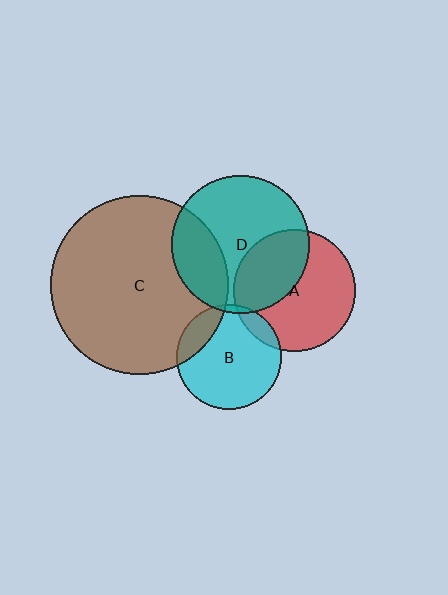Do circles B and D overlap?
Yes.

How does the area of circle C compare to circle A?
Approximately 2.1 times.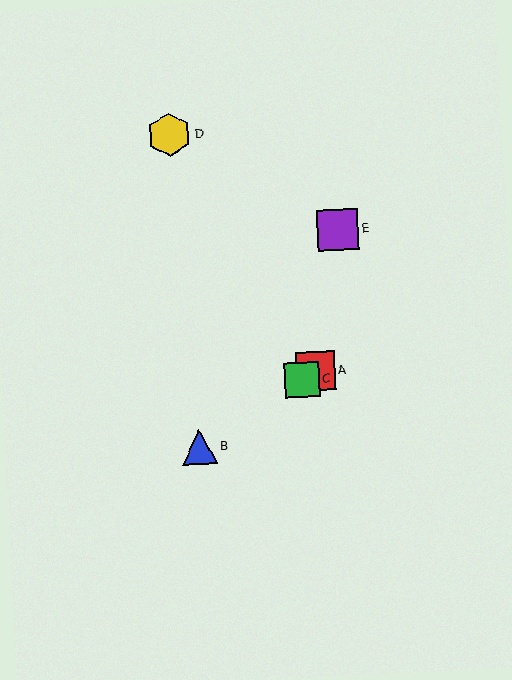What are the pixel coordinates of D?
Object D is at (169, 135).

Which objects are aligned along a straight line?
Objects A, B, C are aligned along a straight line.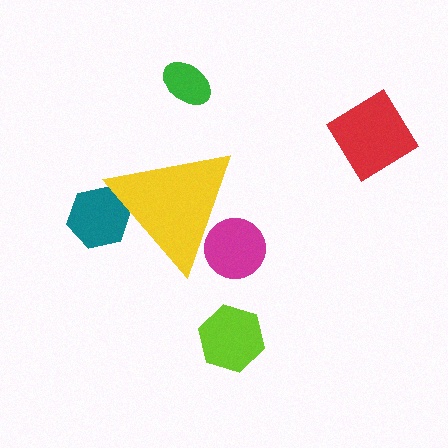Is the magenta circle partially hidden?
Yes, the magenta circle is partially hidden behind the yellow triangle.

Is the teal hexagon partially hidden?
Yes, the teal hexagon is partially hidden behind the yellow triangle.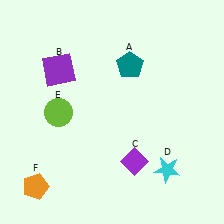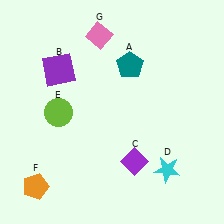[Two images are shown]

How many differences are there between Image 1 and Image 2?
There is 1 difference between the two images.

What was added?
A pink diamond (G) was added in Image 2.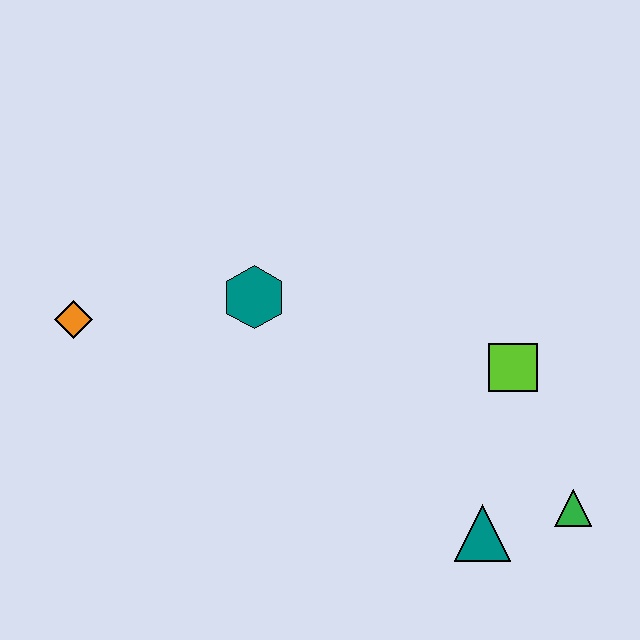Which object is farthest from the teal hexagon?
The green triangle is farthest from the teal hexagon.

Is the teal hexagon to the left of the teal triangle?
Yes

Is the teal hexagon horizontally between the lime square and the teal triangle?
No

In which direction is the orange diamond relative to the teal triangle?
The orange diamond is to the left of the teal triangle.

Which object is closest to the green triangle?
The teal triangle is closest to the green triangle.